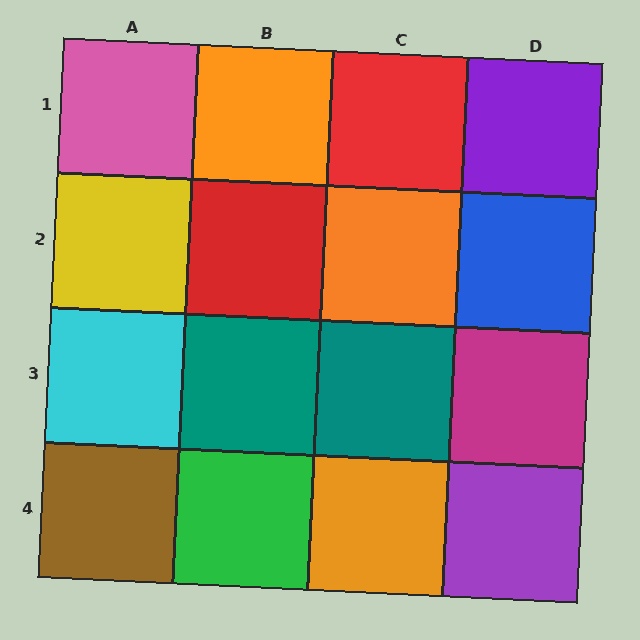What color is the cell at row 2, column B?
Red.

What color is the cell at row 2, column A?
Yellow.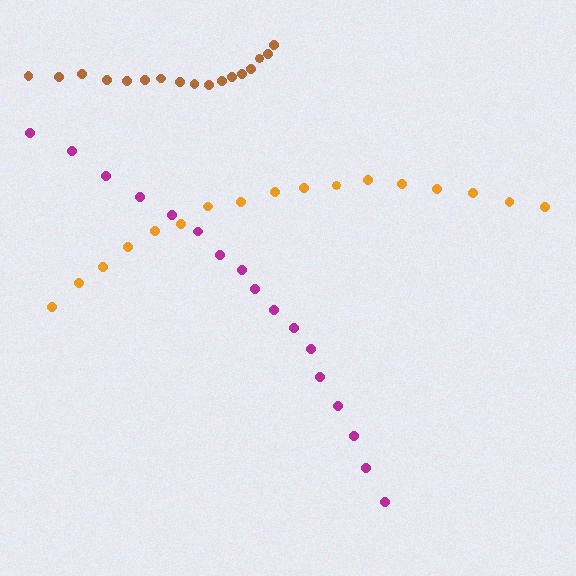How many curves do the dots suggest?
There are 3 distinct paths.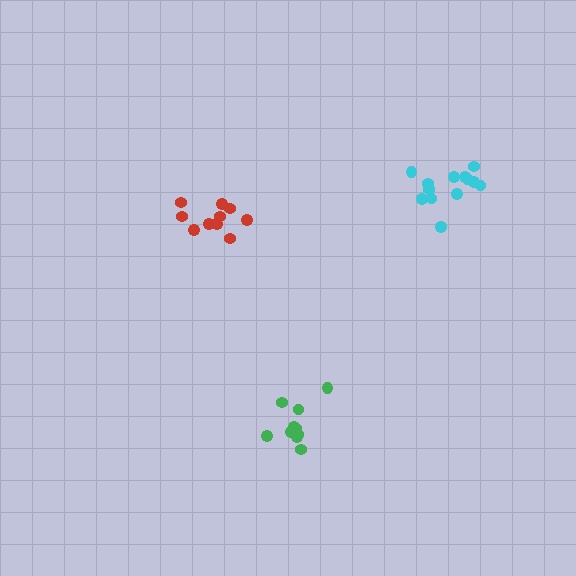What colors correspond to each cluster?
The clusters are colored: green, cyan, red.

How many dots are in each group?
Group 1: 10 dots, Group 2: 13 dots, Group 3: 10 dots (33 total).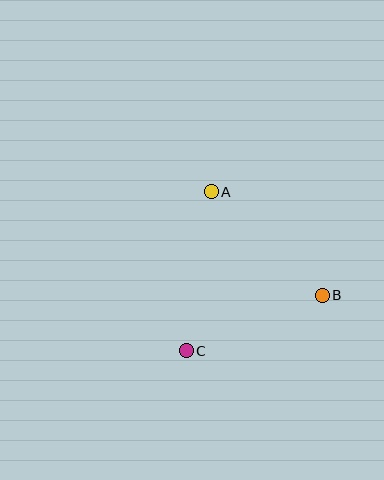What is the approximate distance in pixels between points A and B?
The distance between A and B is approximately 152 pixels.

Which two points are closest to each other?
Points B and C are closest to each other.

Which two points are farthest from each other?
Points A and C are farthest from each other.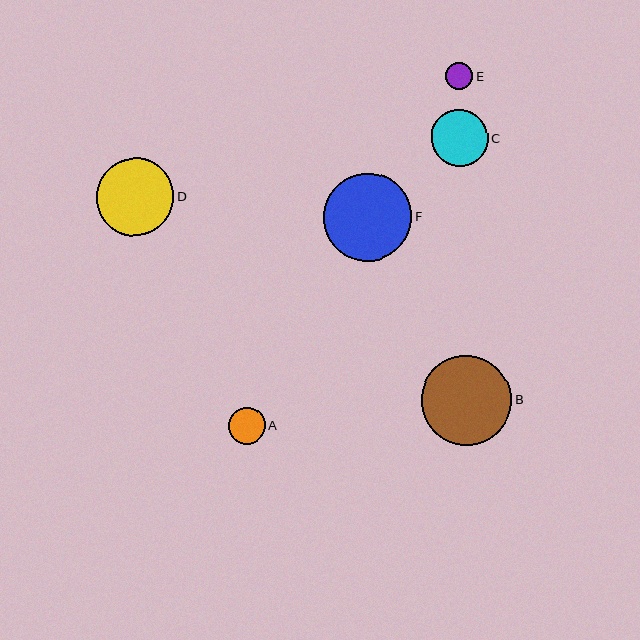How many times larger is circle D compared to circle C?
Circle D is approximately 1.3 times the size of circle C.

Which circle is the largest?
Circle B is the largest with a size of approximately 90 pixels.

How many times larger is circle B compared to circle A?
Circle B is approximately 2.5 times the size of circle A.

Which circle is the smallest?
Circle E is the smallest with a size of approximately 27 pixels.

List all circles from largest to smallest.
From largest to smallest: B, F, D, C, A, E.